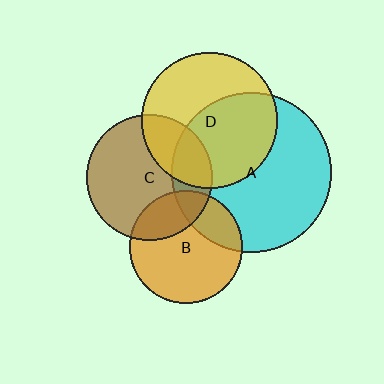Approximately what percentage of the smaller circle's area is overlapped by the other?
Approximately 25%.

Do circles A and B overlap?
Yes.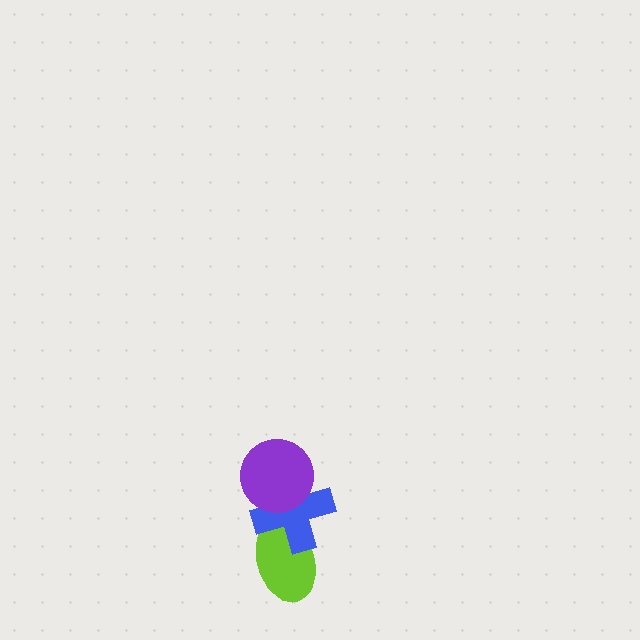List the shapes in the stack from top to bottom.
From top to bottom: the purple circle, the blue cross, the lime ellipse.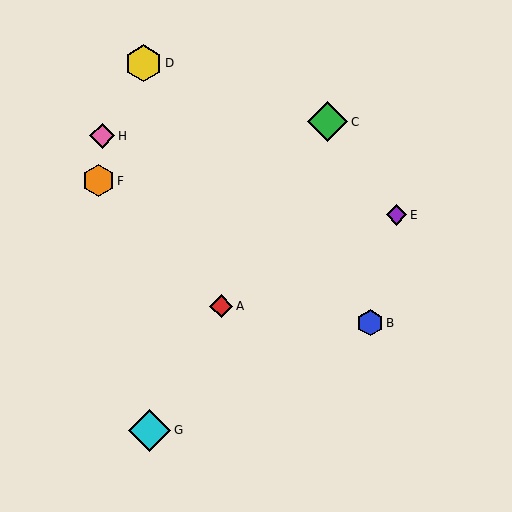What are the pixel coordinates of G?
Object G is at (150, 430).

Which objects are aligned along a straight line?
Objects A, C, G are aligned along a straight line.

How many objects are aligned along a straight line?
3 objects (A, C, G) are aligned along a straight line.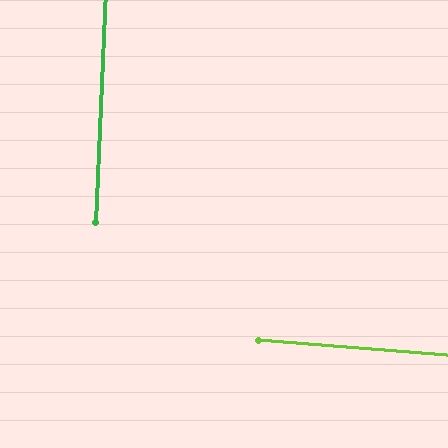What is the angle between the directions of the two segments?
Approximately 88 degrees.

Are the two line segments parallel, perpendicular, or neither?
Perpendicular — they meet at approximately 88°.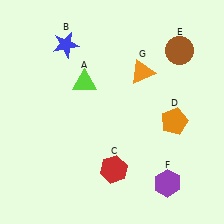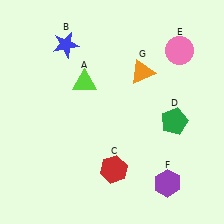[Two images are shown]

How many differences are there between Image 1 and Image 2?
There are 2 differences between the two images.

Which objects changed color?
D changed from orange to green. E changed from brown to pink.